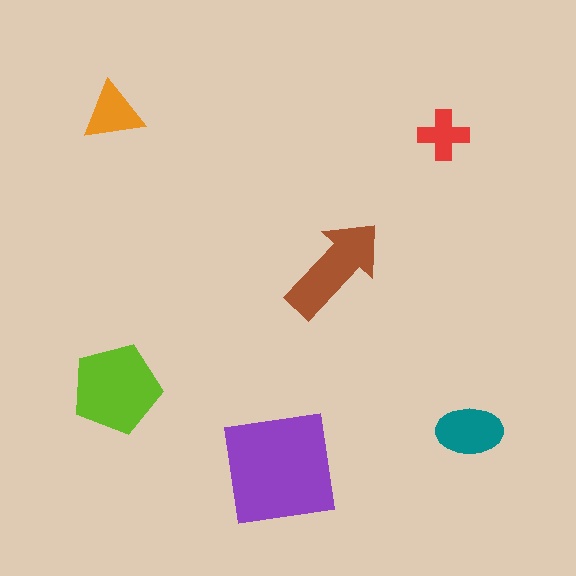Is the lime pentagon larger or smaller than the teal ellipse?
Larger.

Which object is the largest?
The purple square.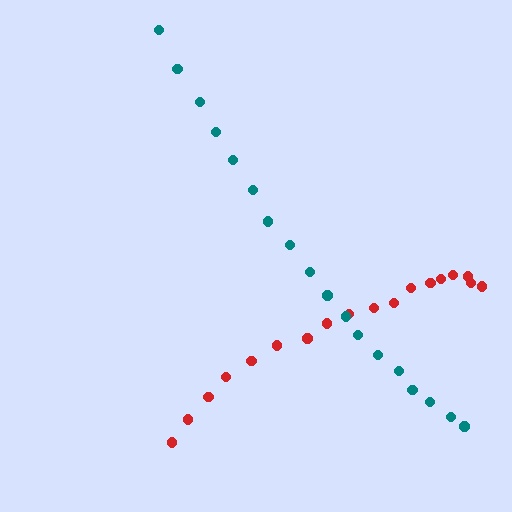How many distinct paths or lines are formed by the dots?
There are 2 distinct paths.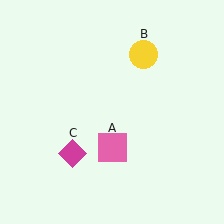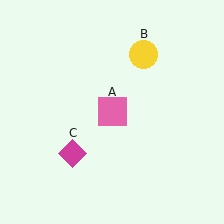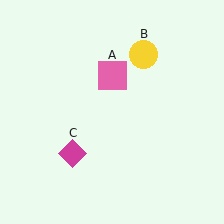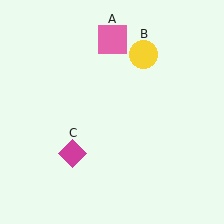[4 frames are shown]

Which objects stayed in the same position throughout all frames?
Yellow circle (object B) and magenta diamond (object C) remained stationary.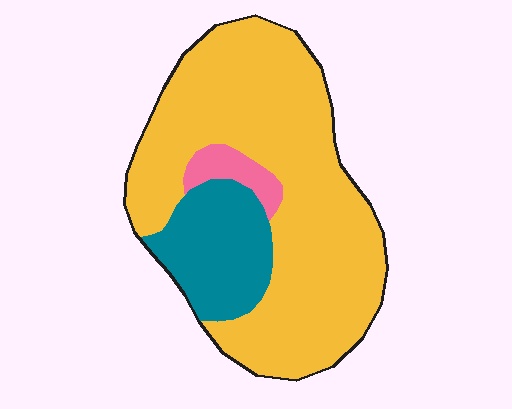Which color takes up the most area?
Yellow, at roughly 75%.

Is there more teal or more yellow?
Yellow.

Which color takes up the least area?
Pink, at roughly 5%.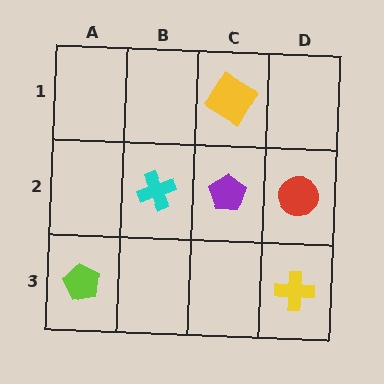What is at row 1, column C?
A yellow diamond.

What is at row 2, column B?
A cyan cross.